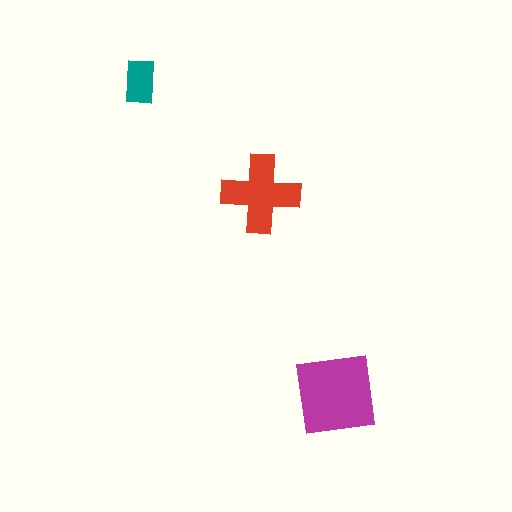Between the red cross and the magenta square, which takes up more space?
The magenta square.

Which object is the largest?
The magenta square.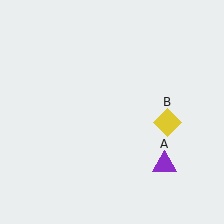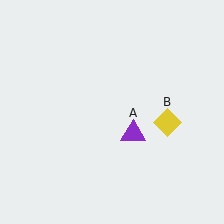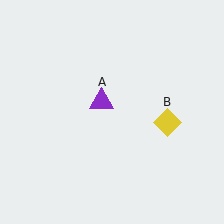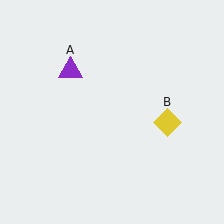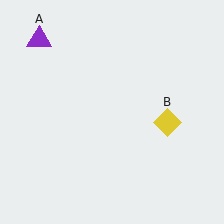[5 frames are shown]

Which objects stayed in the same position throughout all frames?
Yellow diamond (object B) remained stationary.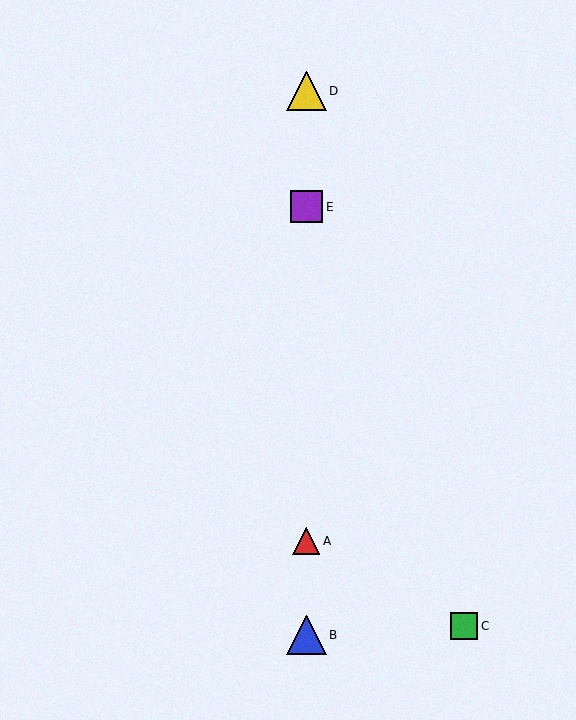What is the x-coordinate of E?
Object E is at x≈306.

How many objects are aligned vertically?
4 objects (A, B, D, E) are aligned vertically.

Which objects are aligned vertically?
Objects A, B, D, E are aligned vertically.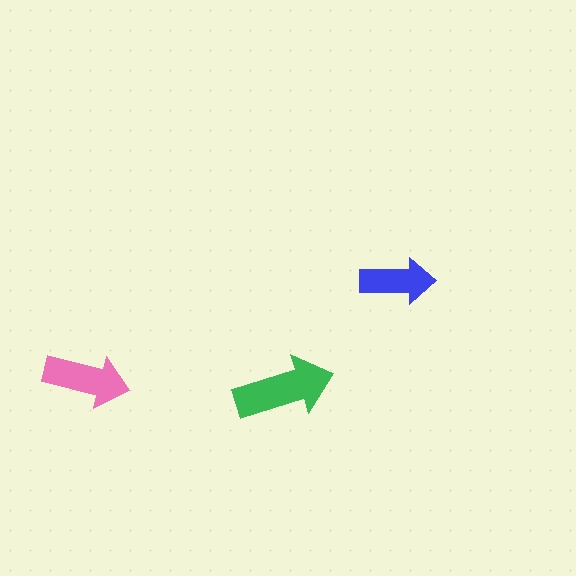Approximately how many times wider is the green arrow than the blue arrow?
About 1.5 times wider.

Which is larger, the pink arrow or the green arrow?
The green one.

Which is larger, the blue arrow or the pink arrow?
The pink one.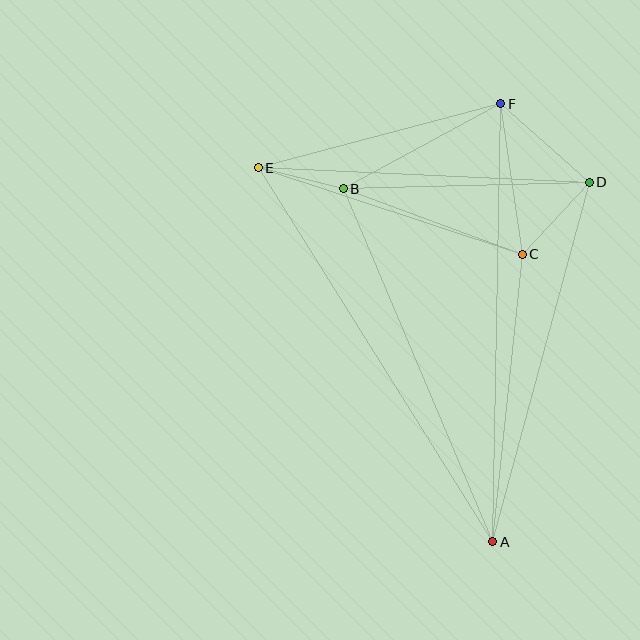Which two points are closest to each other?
Points B and E are closest to each other.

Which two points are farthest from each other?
Points A and E are farthest from each other.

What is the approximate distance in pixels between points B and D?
The distance between B and D is approximately 246 pixels.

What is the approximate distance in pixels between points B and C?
The distance between B and C is approximately 191 pixels.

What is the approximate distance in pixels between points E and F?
The distance between E and F is approximately 251 pixels.